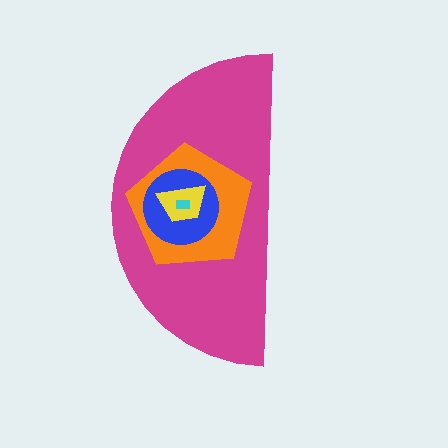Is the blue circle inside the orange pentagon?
Yes.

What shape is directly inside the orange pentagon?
The blue circle.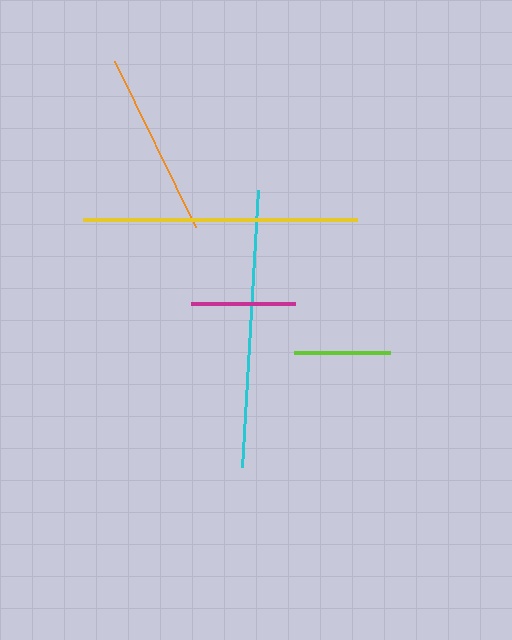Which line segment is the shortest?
The lime line is the shortest at approximately 96 pixels.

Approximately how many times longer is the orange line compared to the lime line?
The orange line is approximately 1.9 times the length of the lime line.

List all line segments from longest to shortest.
From longest to shortest: cyan, yellow, orange, magenta, lime.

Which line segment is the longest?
The cyan line is the longest at approximately 278 pixels.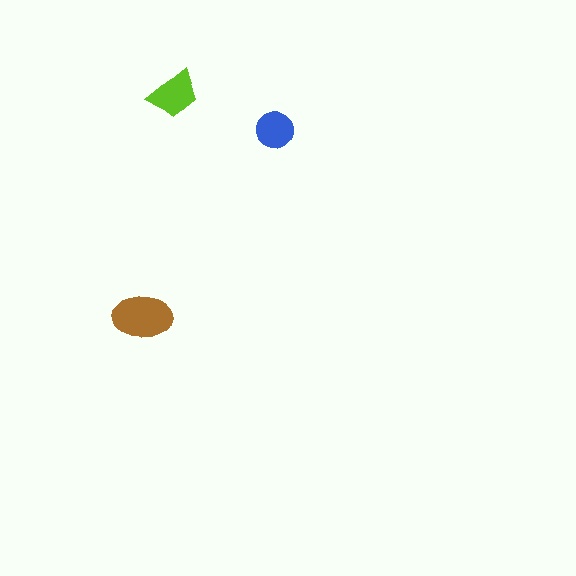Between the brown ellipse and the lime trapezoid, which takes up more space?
The brown ellipse.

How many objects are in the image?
There are 3 objects in the image.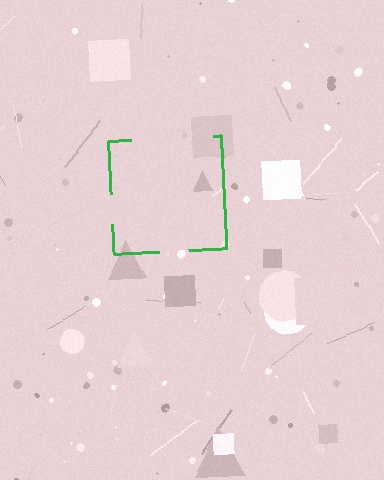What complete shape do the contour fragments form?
The contour fragments form a square.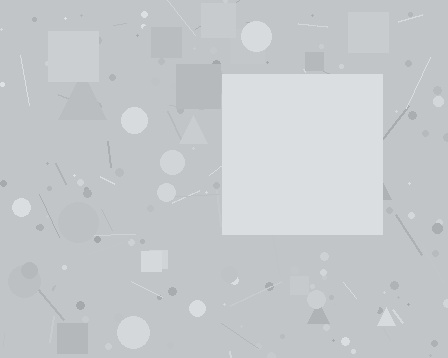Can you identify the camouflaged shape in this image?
The camouflaged shape is a square.